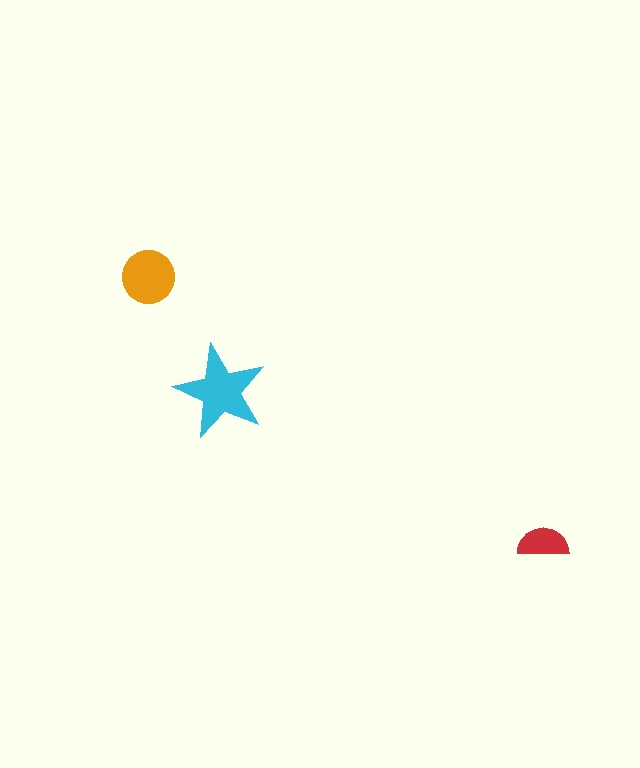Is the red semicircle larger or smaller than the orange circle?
Smaller.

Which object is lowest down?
The red semicircle is bottommost.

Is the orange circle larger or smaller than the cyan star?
Smaller.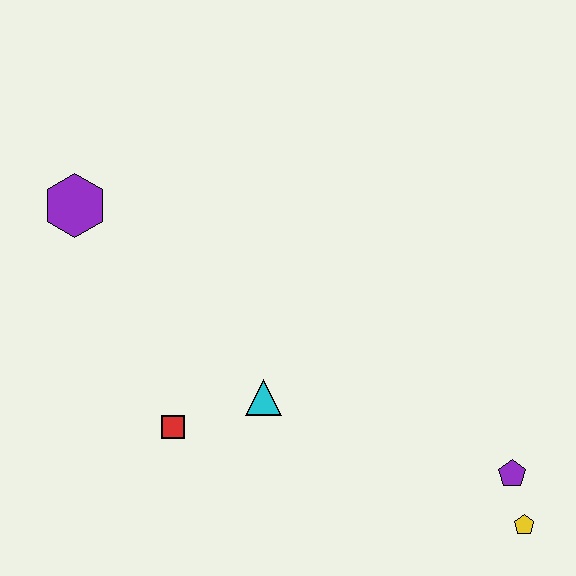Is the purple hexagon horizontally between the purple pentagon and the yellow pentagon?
No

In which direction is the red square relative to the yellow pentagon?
The red square is to the left of the yellow pentagon.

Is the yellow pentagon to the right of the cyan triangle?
Yes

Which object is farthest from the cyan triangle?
The yellow pentagon is farthest from the cyan triangle.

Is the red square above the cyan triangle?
No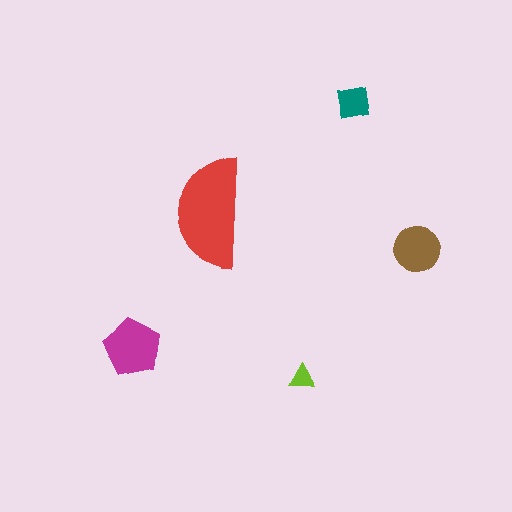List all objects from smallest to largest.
The lime triangle, the teal square, the brown circle, the magenta pentagon, the red semicircle.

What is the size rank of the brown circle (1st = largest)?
3rd.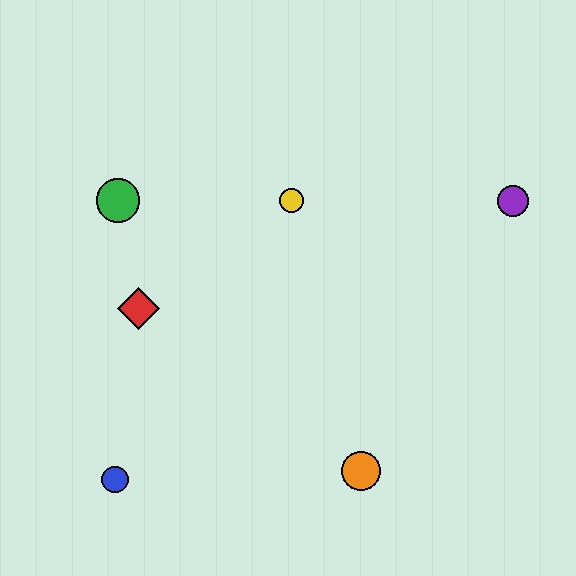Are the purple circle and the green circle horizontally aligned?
Yes, both are at y≈201.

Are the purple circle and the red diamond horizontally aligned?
No, the purple circle is at y≈201 and the red diamond is at y≈308.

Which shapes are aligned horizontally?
The green circle, the yellow circle, the purple circle are aligned horizontally.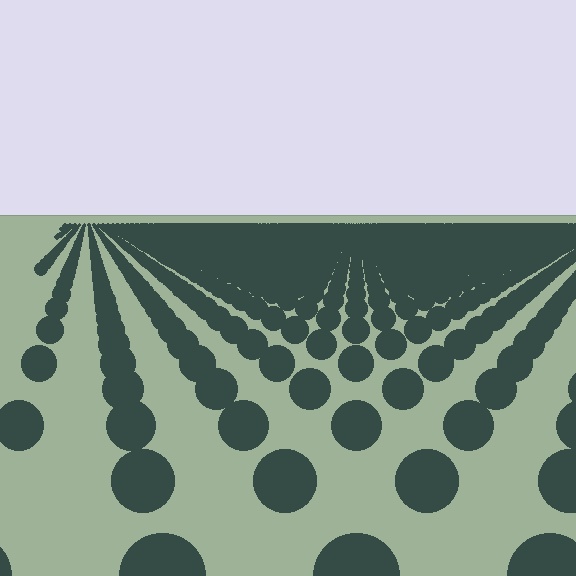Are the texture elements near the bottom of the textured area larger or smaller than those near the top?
Larger. Near the bottom, elements are closer to the viewer and appear at a bigger on-screen size.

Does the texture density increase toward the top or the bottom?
Density increases toward the top.